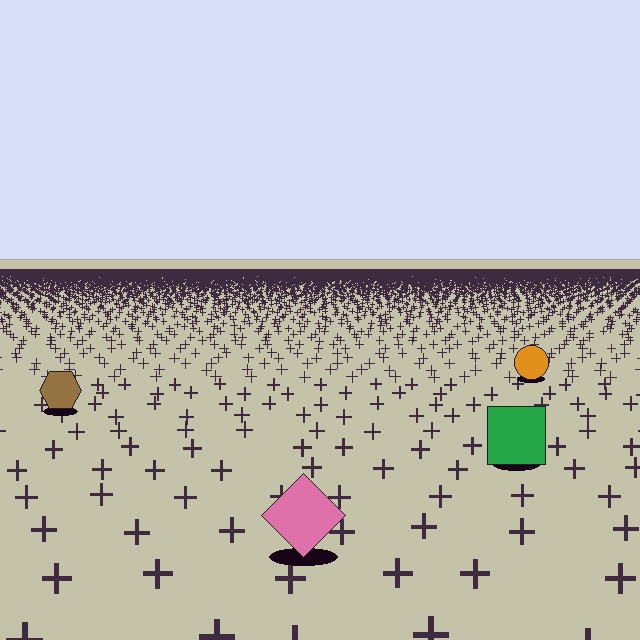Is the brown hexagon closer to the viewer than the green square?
No. The green square is closer — you can tell from the texture gradient: the ground texture is coarser near it.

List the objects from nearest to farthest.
From nearest to farthest: the pink diamond, the green square, the brown hexagon, the orange circle.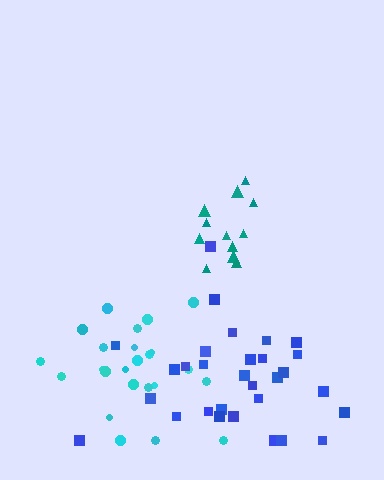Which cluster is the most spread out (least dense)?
Blue.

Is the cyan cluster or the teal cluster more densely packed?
Teal.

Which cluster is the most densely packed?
Teal.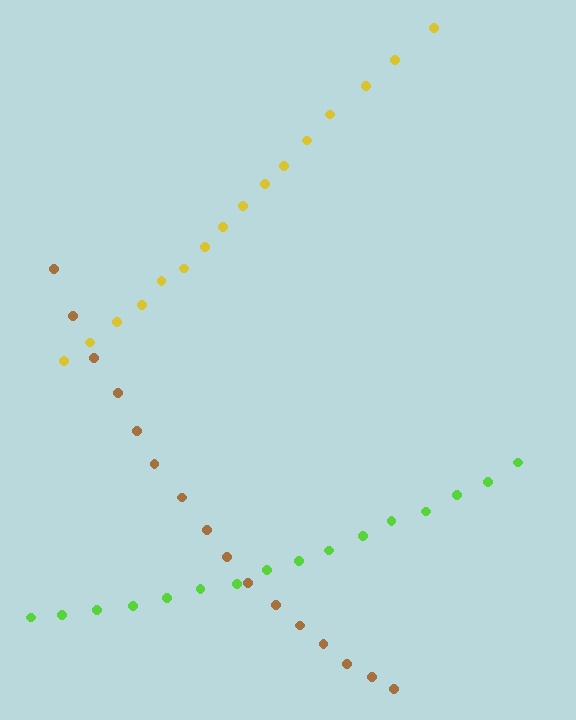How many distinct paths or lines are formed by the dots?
There are 3 distinct paths.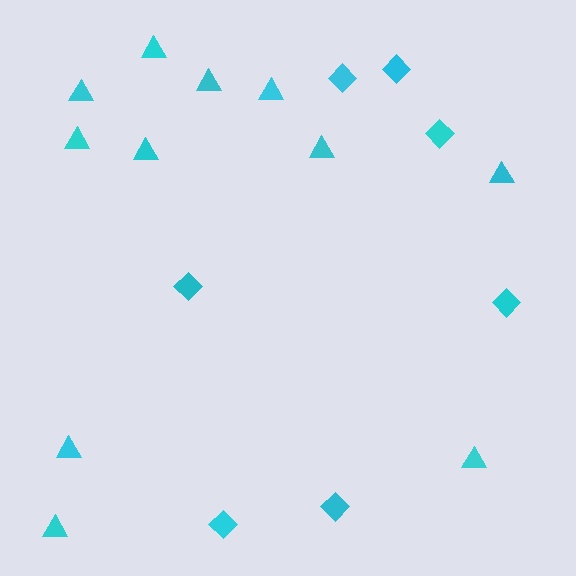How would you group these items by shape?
There are 2 groups: one group of diamonds (7) and one group of triangles (11).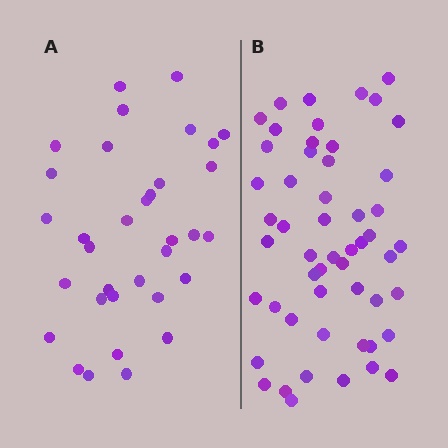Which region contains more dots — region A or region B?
Region B (the right region) has more dots.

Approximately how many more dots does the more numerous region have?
Region B has approximately 20 more dots than region A.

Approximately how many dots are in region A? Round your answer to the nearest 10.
About 30 dots. (The exact count is 34, which rounds to 30.)